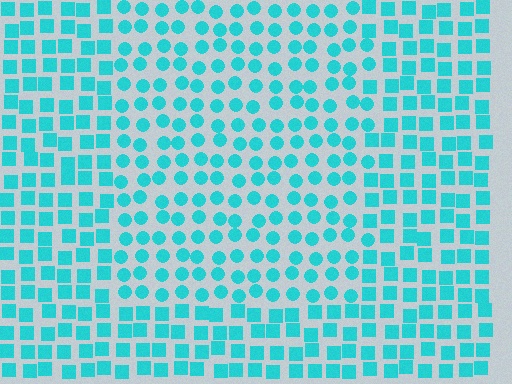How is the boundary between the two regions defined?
The boundary is defined by a change in element shape: circles inside vs. squares outside. All elements share the same color and spacing.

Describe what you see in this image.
The image is filled with small cyan elements arranged in a uniform grid. A rectangle-shaped region contains circles, while the surrounding area contains squares. The boundary is defined purely by the change in element shape.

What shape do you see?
I see a rectangle.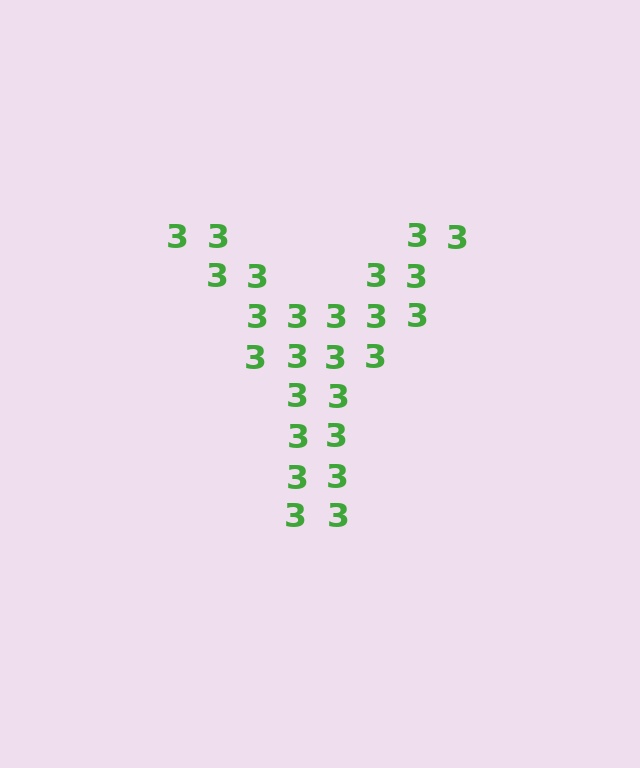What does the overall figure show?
The overall figure shows the letter Y.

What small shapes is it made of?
It is made of small digit 3's.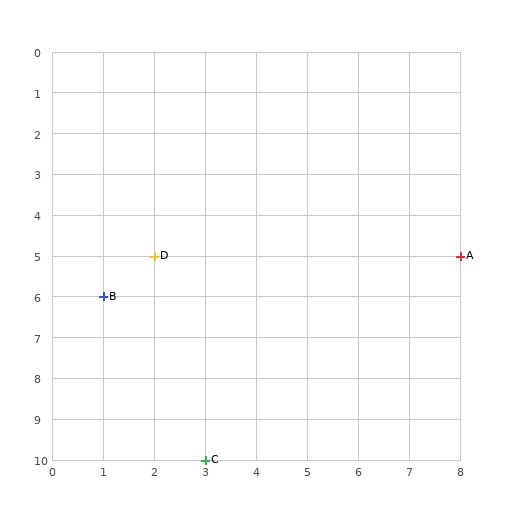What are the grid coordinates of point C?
Point C is at grid coordinates (3, 10).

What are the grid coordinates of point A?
Point A is at grid coordinates (8, 5).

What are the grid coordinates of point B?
Point B is at grid coordinates (1, 6).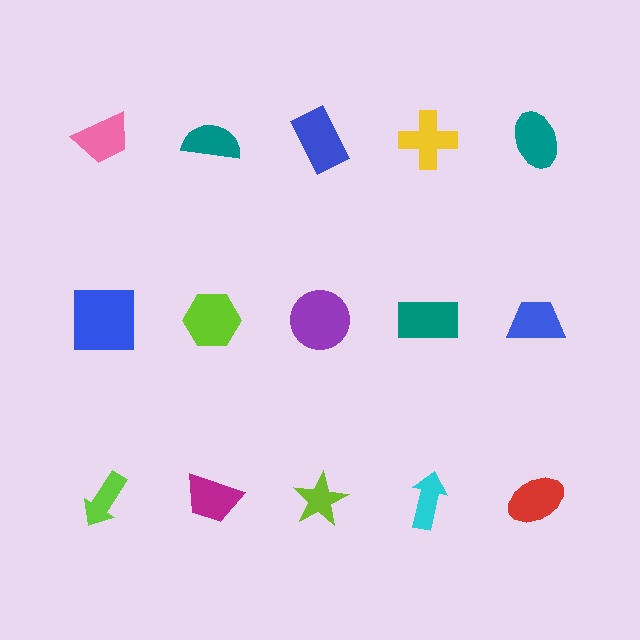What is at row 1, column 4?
A yellow cross.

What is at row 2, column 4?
A teal rectangle.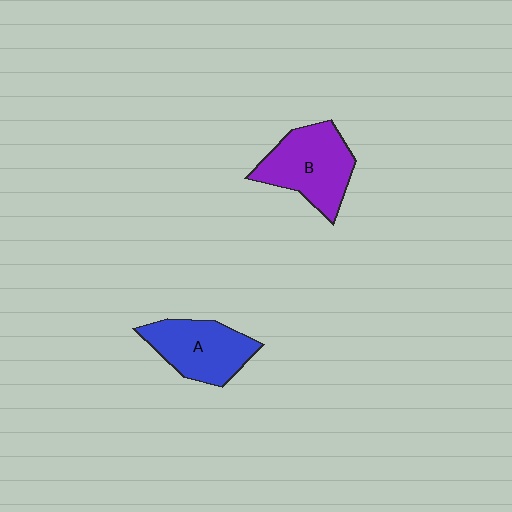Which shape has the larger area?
Shape B (purple).